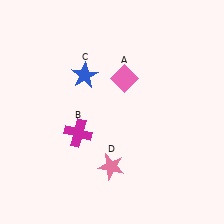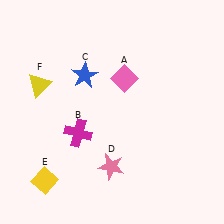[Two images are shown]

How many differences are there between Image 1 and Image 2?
There are 2 differences between the two images.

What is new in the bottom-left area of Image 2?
A yellow diamond (E) was added in the bottom-left area of Image 2.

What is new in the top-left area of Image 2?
A yellow triangle (F) was added in the top-left area of Image 2.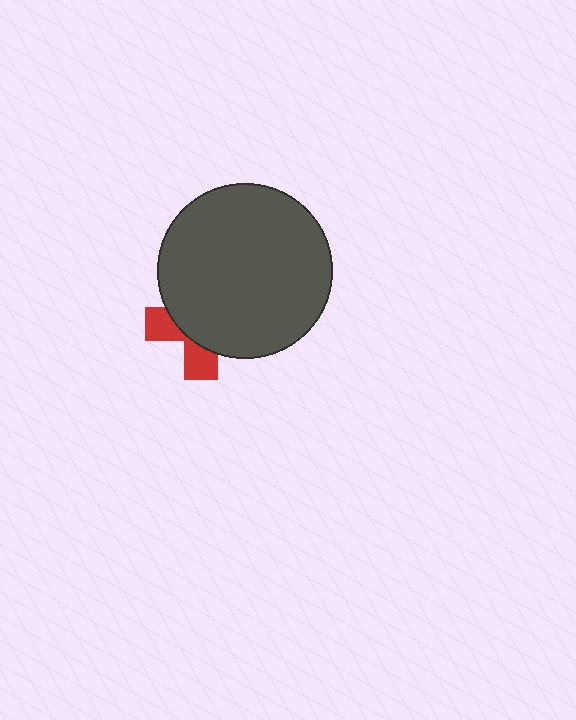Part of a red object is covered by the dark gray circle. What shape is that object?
It is a cross.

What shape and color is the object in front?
The object in front is a dark gray circle.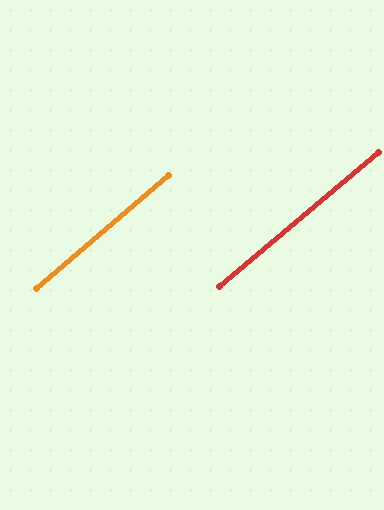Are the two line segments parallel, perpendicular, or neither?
Parallel — their directions differ by only 0.2°.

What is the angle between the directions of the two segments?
Approximately 0 degrees.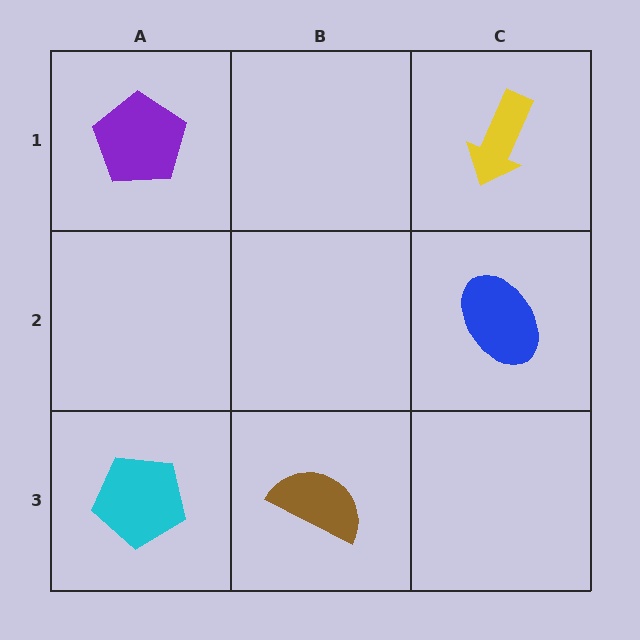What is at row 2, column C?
A blue ellipse.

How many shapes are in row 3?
2 shapes.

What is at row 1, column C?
A yellow arrow.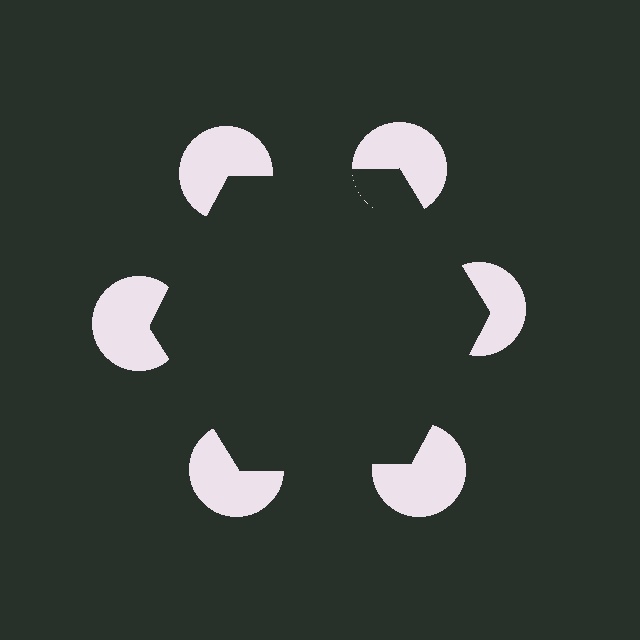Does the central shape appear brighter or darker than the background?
It typically appears slightly darker than the background, even though no actual brightness change is drawn.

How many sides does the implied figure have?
6 sides.